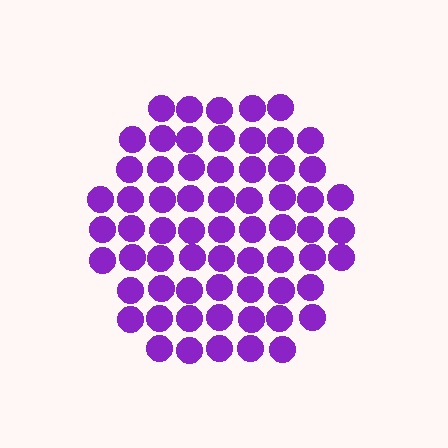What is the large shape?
The large shape is a hexagon.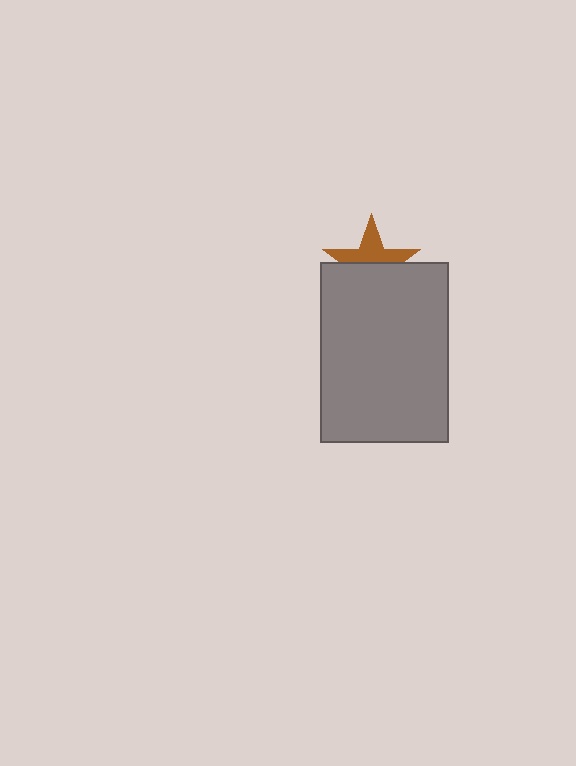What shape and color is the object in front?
The object in front is a gray rectangle.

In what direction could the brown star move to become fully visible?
The brown star could move up. That would shift it out from behind the gray rectangle entirely.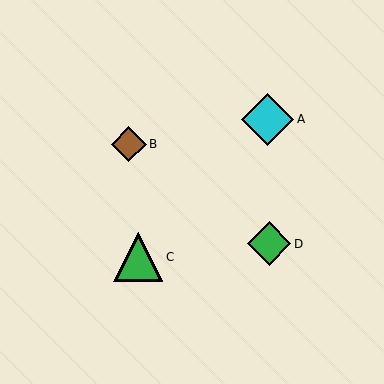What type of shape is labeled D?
Shape D is a green diamond.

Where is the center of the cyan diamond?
The center of the cyan diamond is at (267, 119).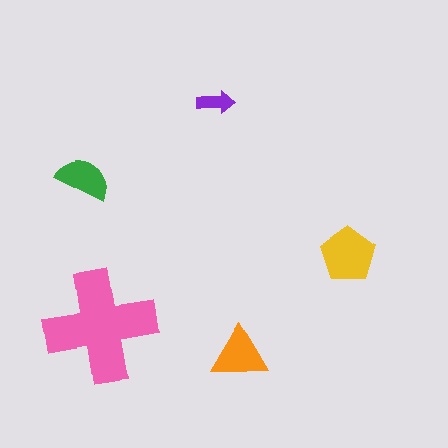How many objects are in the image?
There are 5 objects in the image.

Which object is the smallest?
The purple arrow.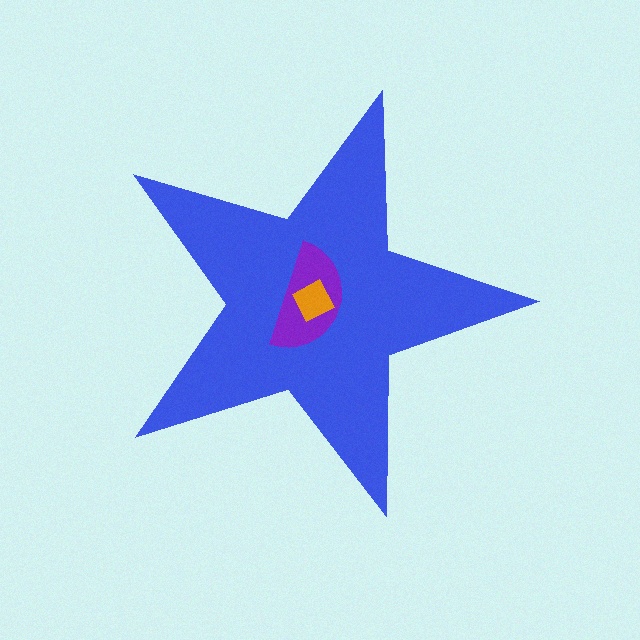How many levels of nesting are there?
3.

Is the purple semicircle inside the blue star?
Yes.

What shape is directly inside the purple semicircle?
The orange diamond.